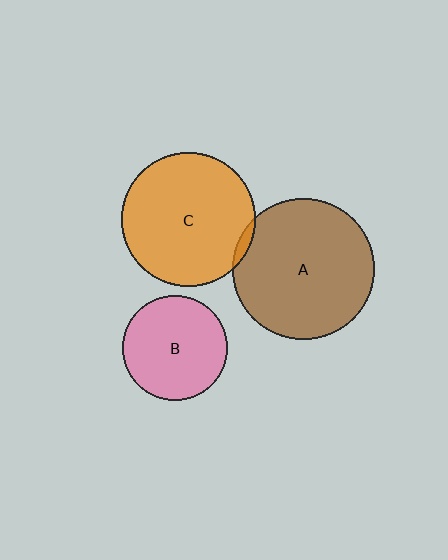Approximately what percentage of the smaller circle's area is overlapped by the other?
Approximately 5%.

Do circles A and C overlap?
Yes.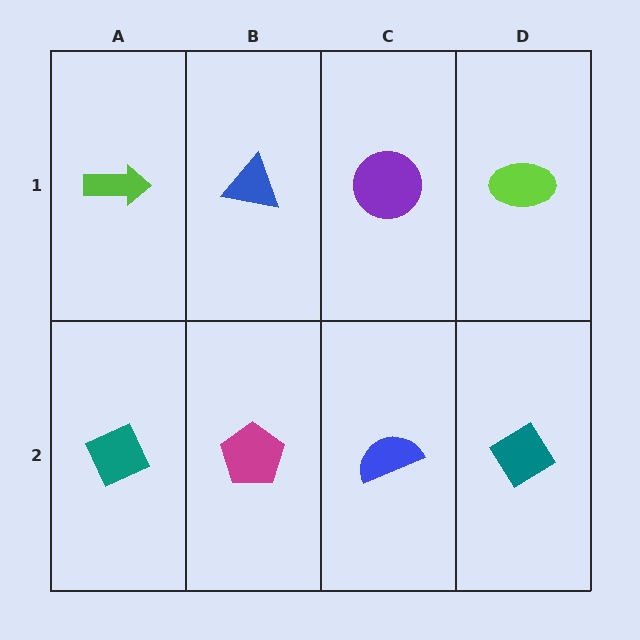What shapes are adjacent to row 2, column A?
A lime arrow (row 1, column A), a magenta pentagon (row 2, column B).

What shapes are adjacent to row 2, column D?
A lime ellipse (row 1, column D), a blue semicircle (row 2, column C).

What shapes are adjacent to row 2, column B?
A blue triangle (row 1, column B), a teal diamond (row 2, column A), a blue semicircle (row 2, column C).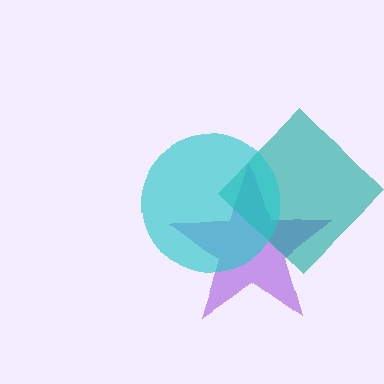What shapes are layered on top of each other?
The layered shapes are: a purple star, a teal diamond, a cyan circle.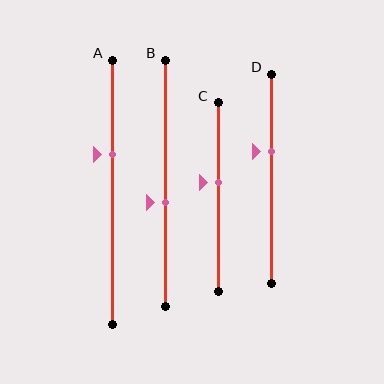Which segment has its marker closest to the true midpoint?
Segment C has its marker closest to the true midpoint.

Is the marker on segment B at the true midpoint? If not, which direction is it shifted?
No, the marker on segment B is shifted downward by about 8% of the segment length.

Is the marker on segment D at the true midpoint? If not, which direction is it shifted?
No, the marker on segment D is shifted upward by about 13% of the segment length.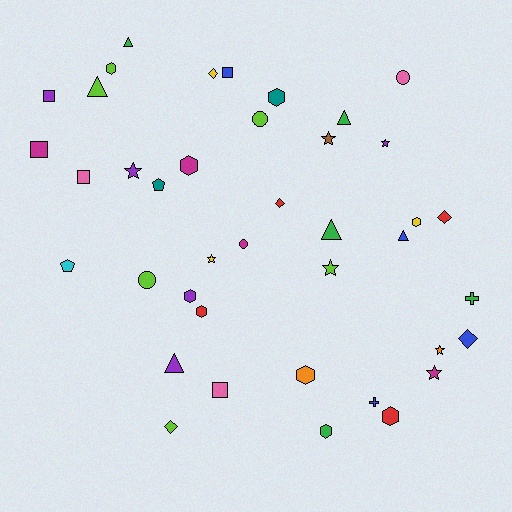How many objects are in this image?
There are 40 objects.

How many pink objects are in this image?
There are 3 pink objects.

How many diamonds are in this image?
There are 5 diamonds.